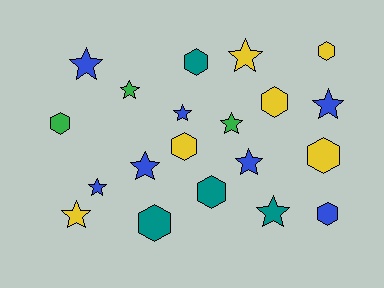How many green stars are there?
There are 2 green stars.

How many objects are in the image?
There are 20 objects.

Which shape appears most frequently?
Star, with 11 objects.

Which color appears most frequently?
Blue, with 7 objects.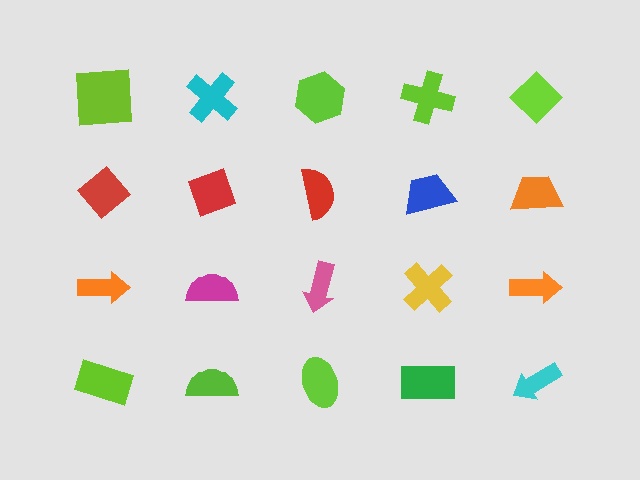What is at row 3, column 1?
An orange arrow.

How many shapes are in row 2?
5 shapes.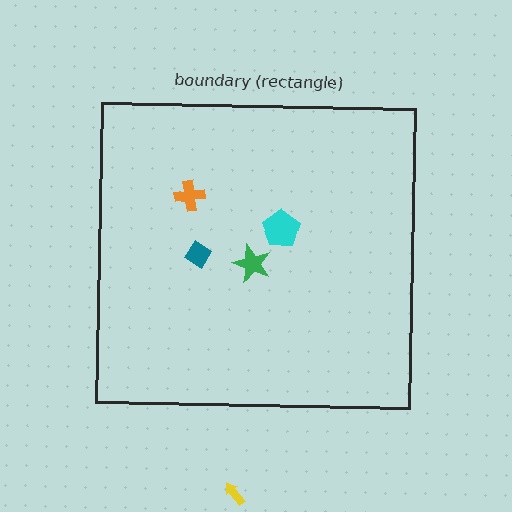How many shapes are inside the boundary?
4 inside, 1 outside.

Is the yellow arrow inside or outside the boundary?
Outside.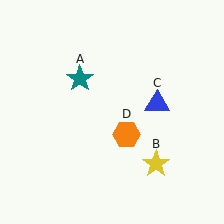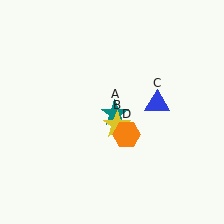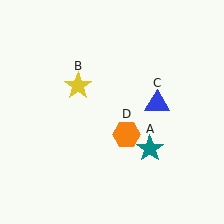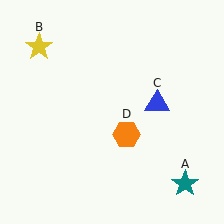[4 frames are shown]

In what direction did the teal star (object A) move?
The teal star (object A) moved down and to the right.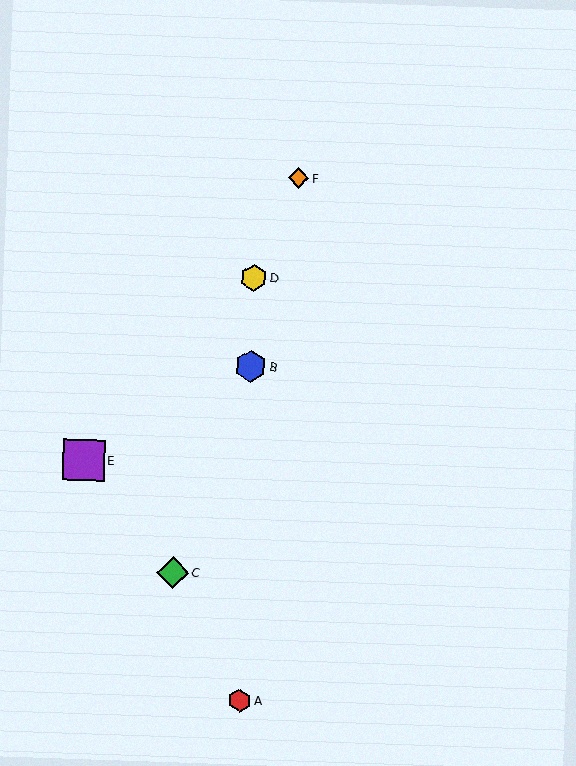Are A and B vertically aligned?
Yes, both are at x≈239.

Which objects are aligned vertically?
Objects A, B, D are aligned vertically.